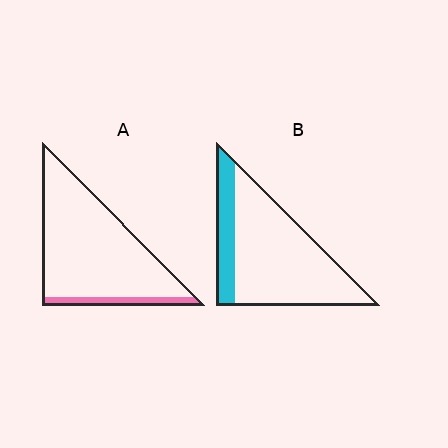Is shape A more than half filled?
No.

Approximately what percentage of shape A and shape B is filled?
A is approximately 10% and B is approximately 20%.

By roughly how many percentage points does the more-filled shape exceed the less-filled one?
By roughly 10 percentage points (B over A).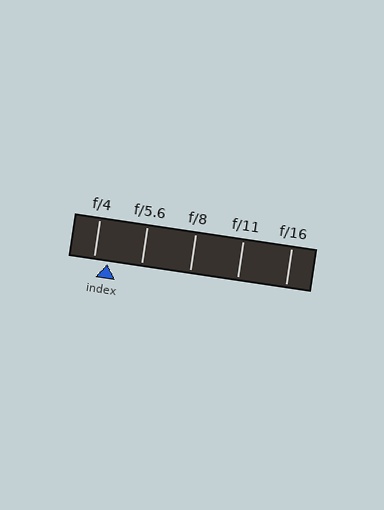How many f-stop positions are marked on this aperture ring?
There are 5 f-stop positions marked.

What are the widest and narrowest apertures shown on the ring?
The widest aperture shown is f/4 and the narrowest is f/16.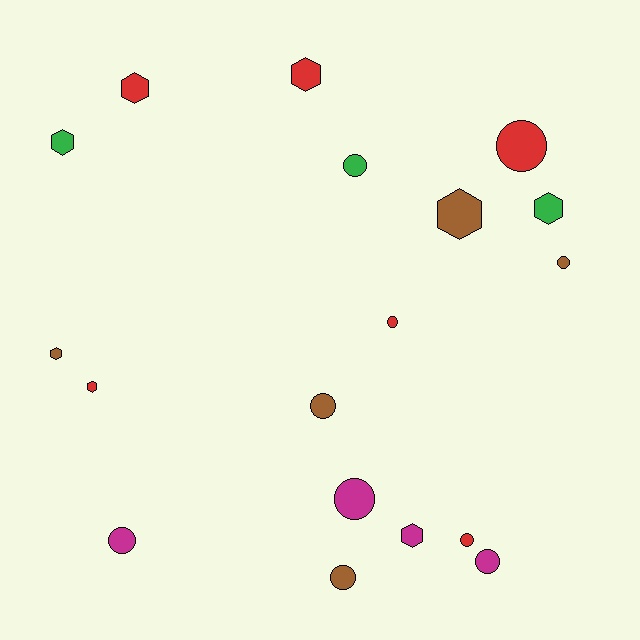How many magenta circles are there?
There are 3 magenta circles.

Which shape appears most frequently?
Circle, with 10 objects.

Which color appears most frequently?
Red, with 6 objects.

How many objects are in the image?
There are 18 objects.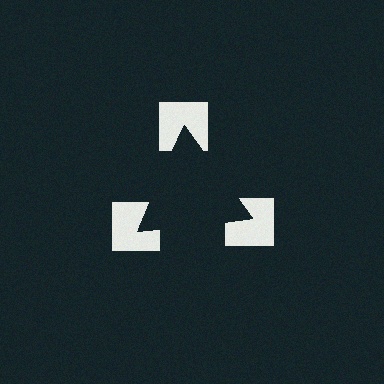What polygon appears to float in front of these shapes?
An illusory triangle — its edges are inferred from the aligned wedge cuts in the notched squares, not physically drawn.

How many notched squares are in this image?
There are 3 — one at each vertex of the illusory triangle.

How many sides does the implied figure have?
3 sides.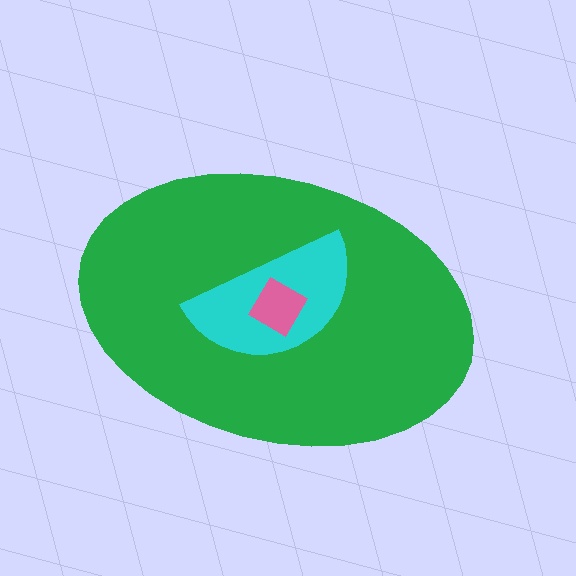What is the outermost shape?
The green ellipse.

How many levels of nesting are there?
3.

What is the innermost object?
The pink diamond.